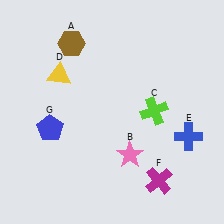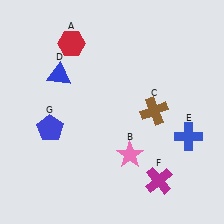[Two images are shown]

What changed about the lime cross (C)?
In Image 1, C is lime. In Image 2, it changed to brown.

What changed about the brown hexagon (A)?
In Image 1, A is brown. In Image 2, it changed to red.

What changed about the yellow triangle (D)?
In Image 1, D is yellow. In Image 2, it changed to blue.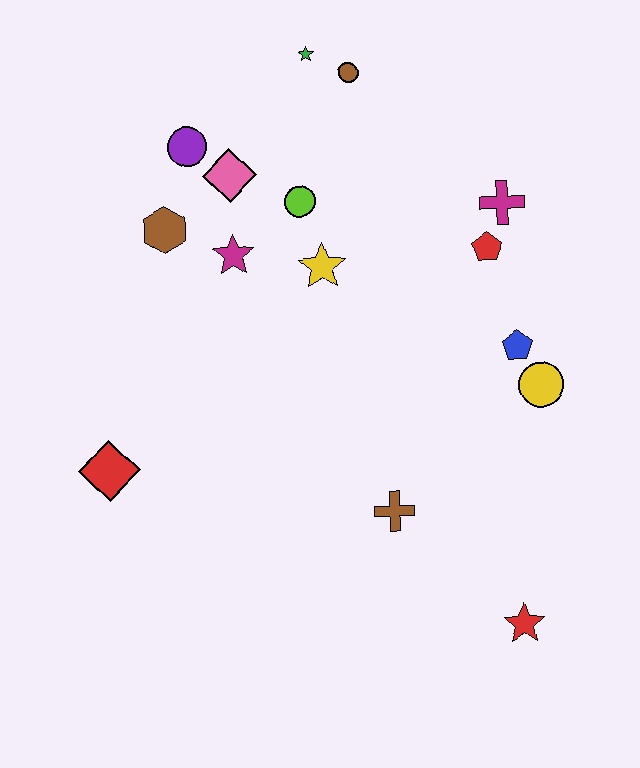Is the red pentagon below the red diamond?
No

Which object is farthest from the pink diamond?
The red star is farthest from the pink diamond.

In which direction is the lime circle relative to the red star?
The lime circle is above the red star.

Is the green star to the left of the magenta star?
No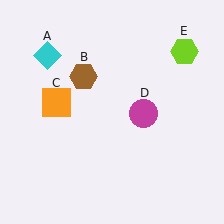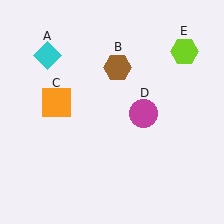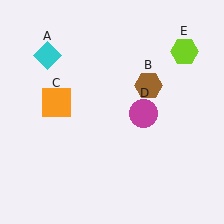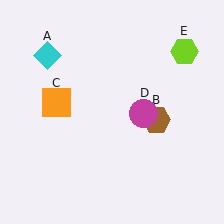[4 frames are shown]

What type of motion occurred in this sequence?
The brown hexagon (object B) rotated clockwise around the center of the scene.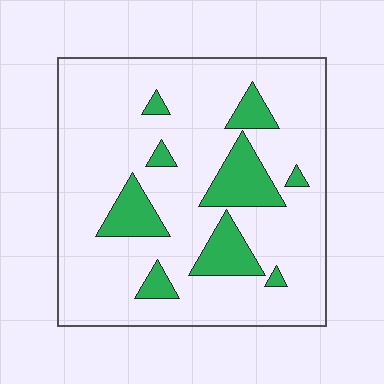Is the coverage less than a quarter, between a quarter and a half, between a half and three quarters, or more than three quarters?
Less than a quarter.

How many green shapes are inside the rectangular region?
9.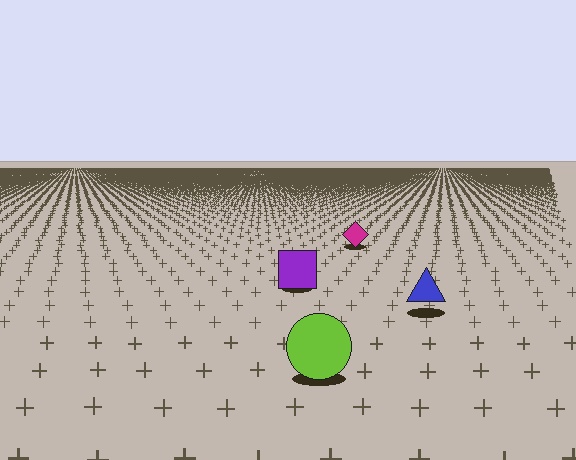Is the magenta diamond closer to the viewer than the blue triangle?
No. The blue triangle is closer — you can tell from the texture gradient: the ground texture is coarser near it.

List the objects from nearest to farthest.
From nearest to farthest: the lime circle, the blue triangle, the purple square, the magenta diamond.